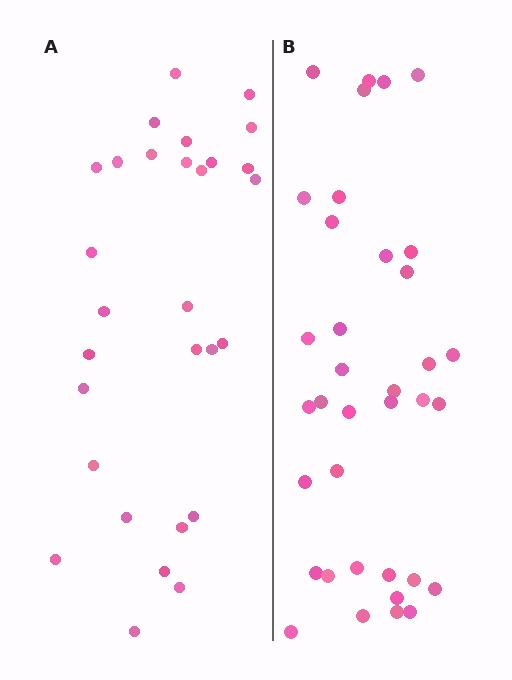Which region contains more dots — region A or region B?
Region B (the right region) has more dots.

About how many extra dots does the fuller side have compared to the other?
Region B has roughly 8 or so more dots than region A.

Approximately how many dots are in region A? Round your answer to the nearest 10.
About 30 dots. (The exact count is 29, which rounds to 30.)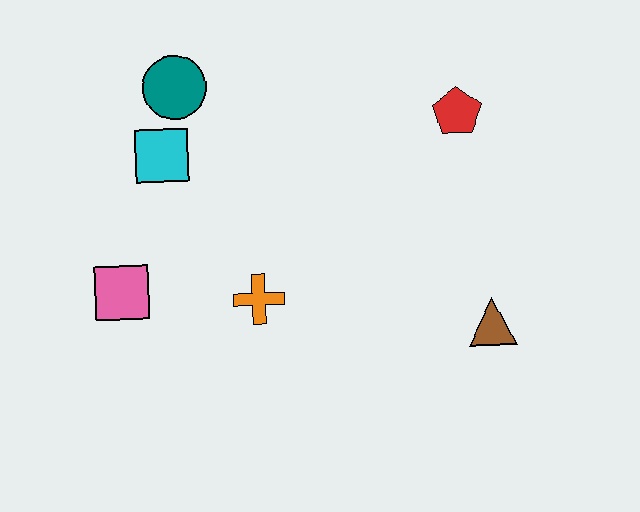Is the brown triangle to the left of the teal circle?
No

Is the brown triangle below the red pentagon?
Yes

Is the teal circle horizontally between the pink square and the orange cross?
Yes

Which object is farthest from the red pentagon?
The pink square is farthest from the red pentagon.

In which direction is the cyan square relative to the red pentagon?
The cyan square is to the left of the red pentagon.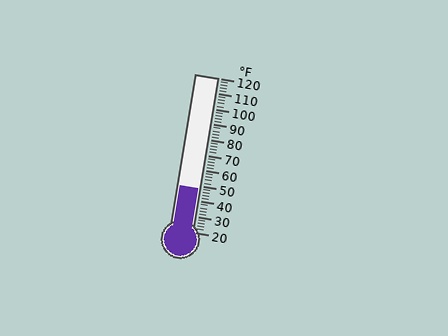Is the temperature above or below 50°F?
The temperature is below 50°F.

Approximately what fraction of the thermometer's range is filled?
The thermometer is filled to approximately 30% of its range.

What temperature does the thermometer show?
The thermometer shows approximately 48°F.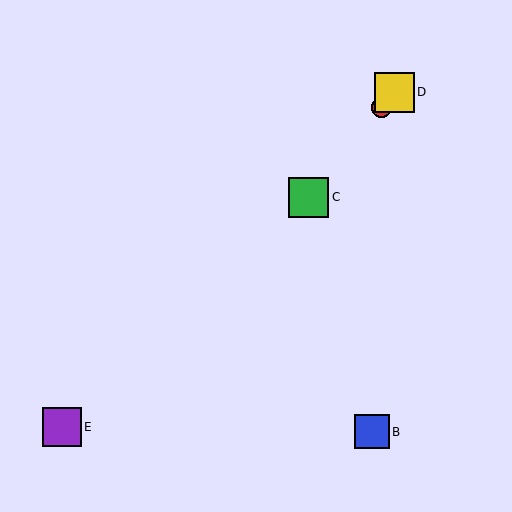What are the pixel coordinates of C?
Object C is at (308, 197).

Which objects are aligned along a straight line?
Objects A, C, D are aligned along a straight line.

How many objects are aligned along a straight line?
3 objects (A, C, D) are aligned along a straight line.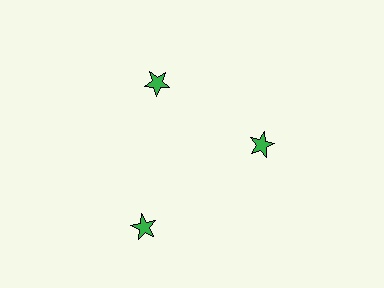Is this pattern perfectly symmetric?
No. The 3 green stars are arranged in a ring, but one element near the 7 o'clock position is pushed outward from the center, breaking the 3-fold rotational symmetry.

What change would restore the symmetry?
The symmetry would be restored by moving it inward, back onto the ring so that all 3 stars sit at equal angles and equal distance from the center.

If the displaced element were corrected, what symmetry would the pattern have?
It would have 3-fold rotational symmetry — the pattern would map onto itself every 120 degrees.